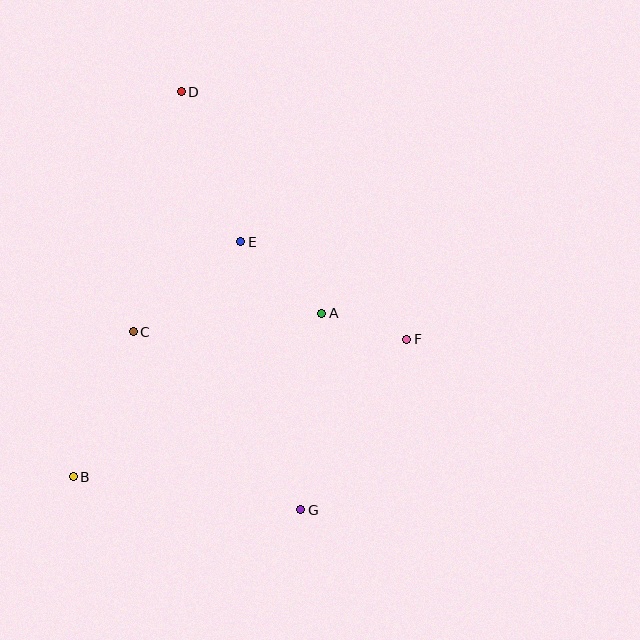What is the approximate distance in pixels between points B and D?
The distance between B and D is approximately 400 pixels.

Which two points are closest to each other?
Points A and F are closest to each other.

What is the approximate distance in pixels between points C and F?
The distance between C and F is approximately 274 pixels.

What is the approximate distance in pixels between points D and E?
The distance between D and E is approximately 161 pixels.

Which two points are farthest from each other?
Points D and G are farthest from each other.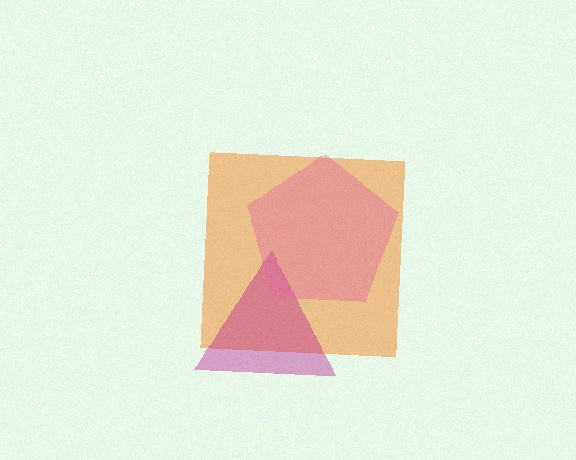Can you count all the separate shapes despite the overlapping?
Yes, there are 3 separate shapes.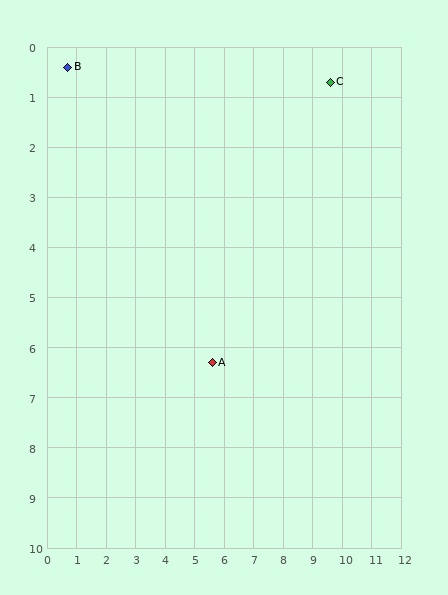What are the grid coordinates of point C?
Point C is at approximately (9.6, 0.7).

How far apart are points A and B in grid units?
Points A and B are about 7.7 grid units apart.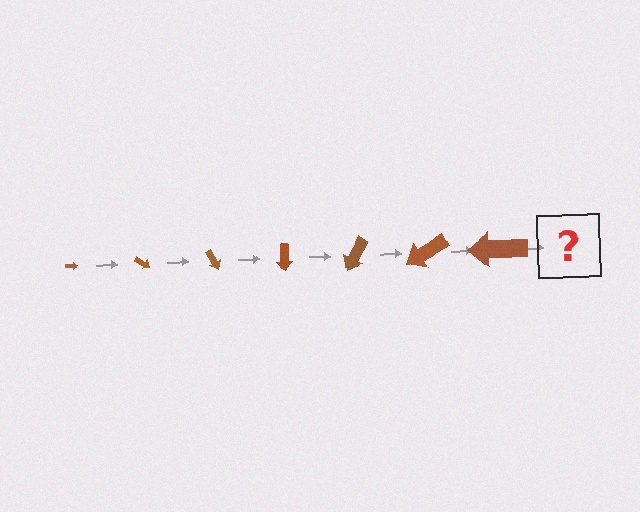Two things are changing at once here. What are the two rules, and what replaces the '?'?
The two rules are that the arrow grows larger each step and it rotates 30 degrees each step. The '?' should be an arrow, larger than the previous one and rotated 210 degrees from the start.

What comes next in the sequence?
The next element should be an arrow, larger than the previous one and rotated 210 degrees from the start.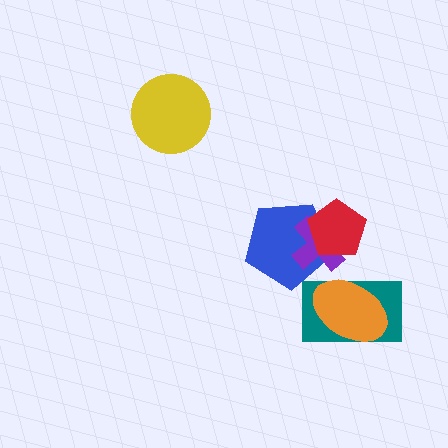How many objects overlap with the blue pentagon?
2 objects overlap with the blue pentagon.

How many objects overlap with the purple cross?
2 objects overlap with the purple cross.